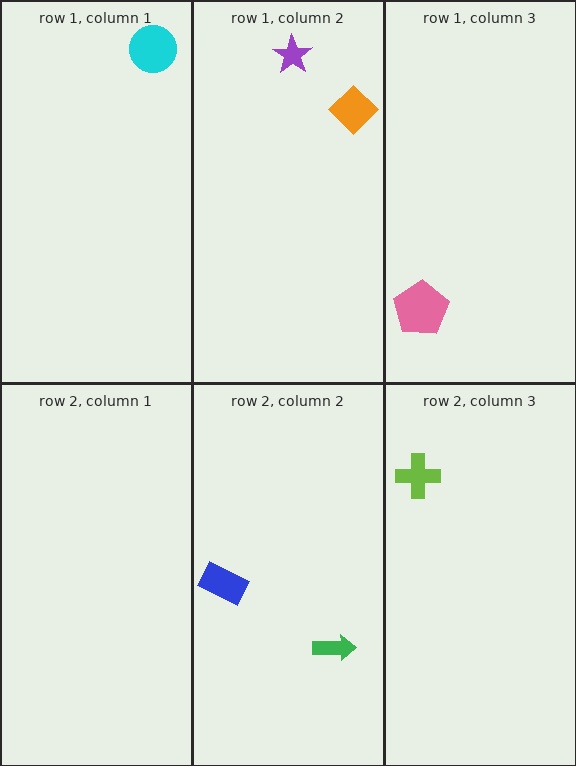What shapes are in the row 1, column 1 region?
The cyan circle.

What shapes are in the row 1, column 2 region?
The orange diamond, the purple star.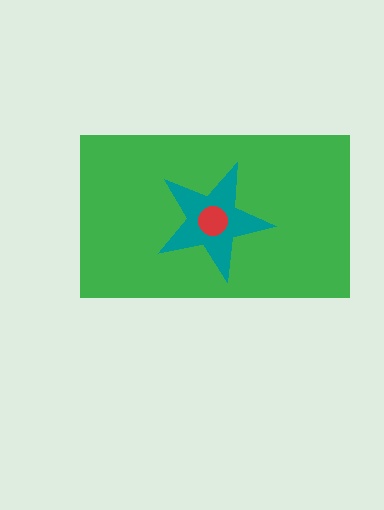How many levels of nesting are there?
3.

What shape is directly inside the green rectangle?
The teal star.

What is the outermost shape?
The green rectangle.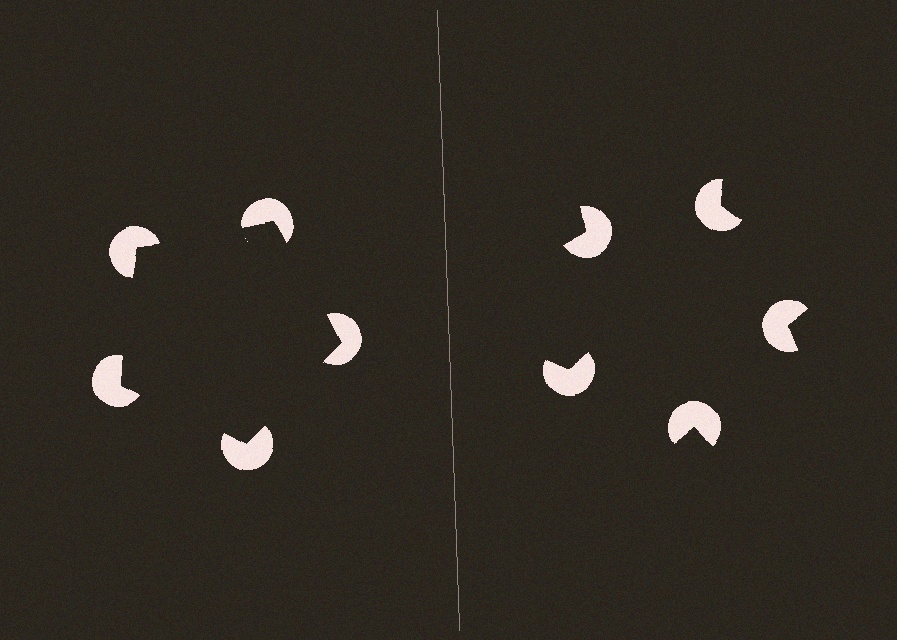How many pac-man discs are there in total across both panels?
10 — 5 on each side.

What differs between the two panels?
The pac-man discs are positioned identically on both sides; only the wedge orientations differ. On the left they align to a pentagon; on the right they are misaligned.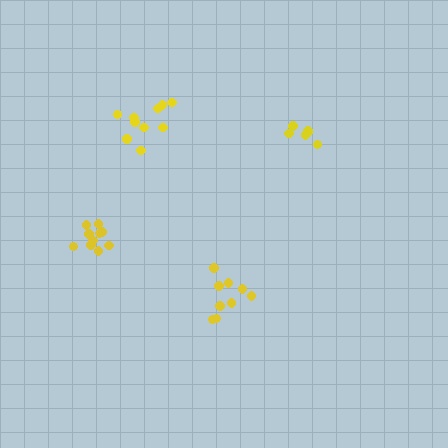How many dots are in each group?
Group 1: 6 dots, Group 2: 10 dots, Group 3: 10 dots, Group 4: 9 dots (35 total).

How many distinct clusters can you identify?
There are 4 distinct clusters.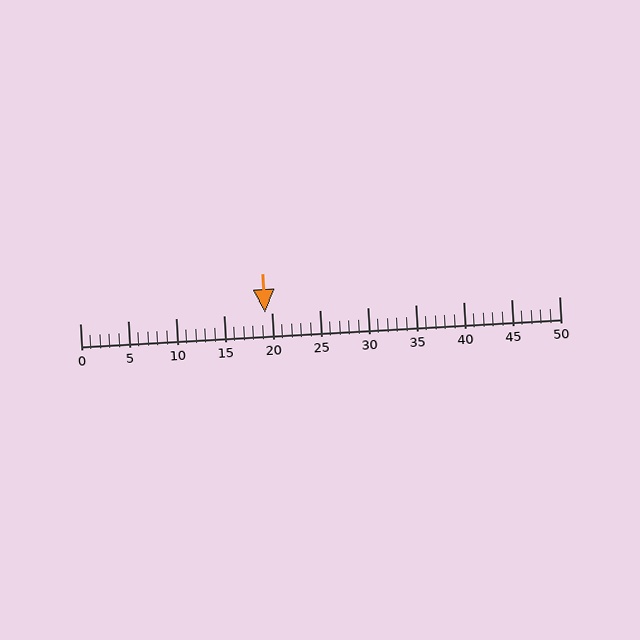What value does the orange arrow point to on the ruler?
The orange arrow points to approximately 19.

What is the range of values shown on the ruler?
The ruler shows values from 0 to 50.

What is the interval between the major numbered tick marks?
The major tick marks are spaced 5 units apart.